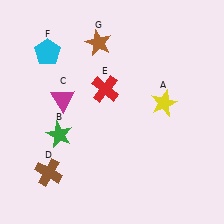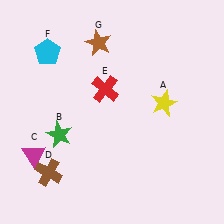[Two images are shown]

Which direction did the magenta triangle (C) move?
The magenta triangle (C) moved down.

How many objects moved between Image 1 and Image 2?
1 object moved between the two images.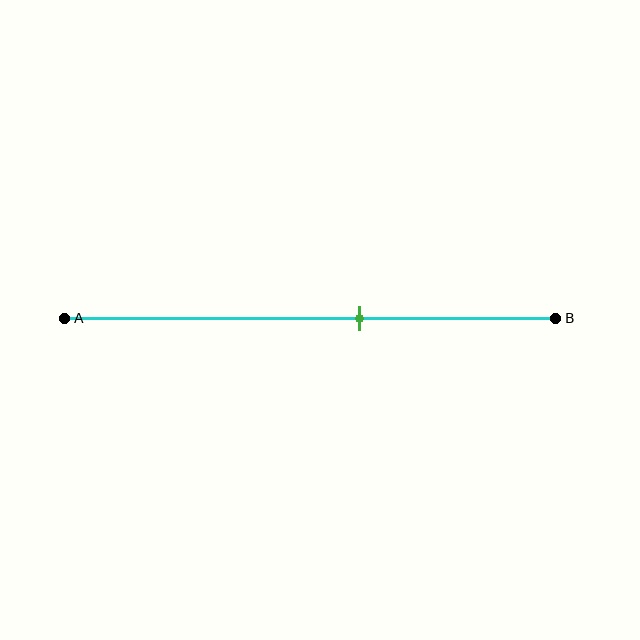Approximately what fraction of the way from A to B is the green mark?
The green mark is approximately 60% of the way from A to B.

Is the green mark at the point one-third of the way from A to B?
No, the mark is at about 60% from A, not at the 33% one-third point.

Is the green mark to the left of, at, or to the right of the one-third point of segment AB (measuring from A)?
The green mark is to the right of the one-third point of segment AB.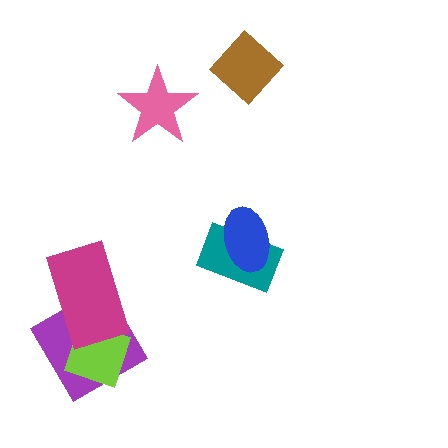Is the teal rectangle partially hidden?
Yes, it is partially covered by another shape.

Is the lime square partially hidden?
Yes, it is partially covered by another shape.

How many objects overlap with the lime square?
2 objects overlap with the lime square.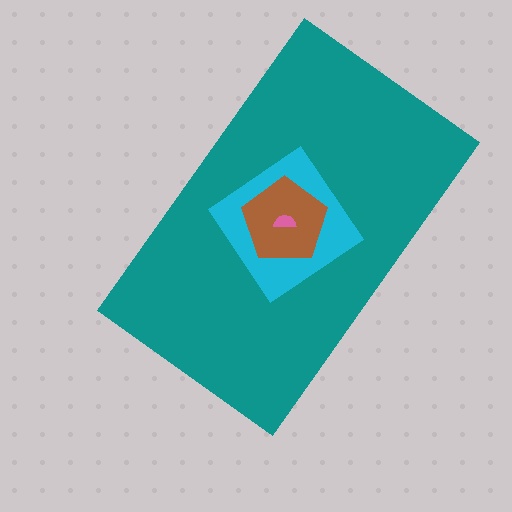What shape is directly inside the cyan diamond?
The brown pentagon.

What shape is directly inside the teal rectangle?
The cyan diamond.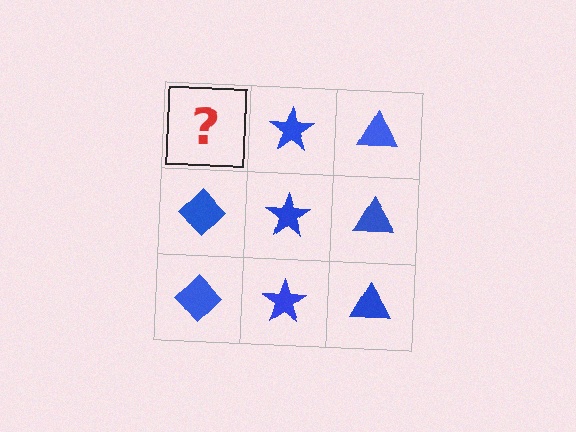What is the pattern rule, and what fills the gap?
The rule is that each column has a consistent shape. The gap should be filled with a blue diamond.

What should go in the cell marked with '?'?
The missing cell should contain a blue diamond.